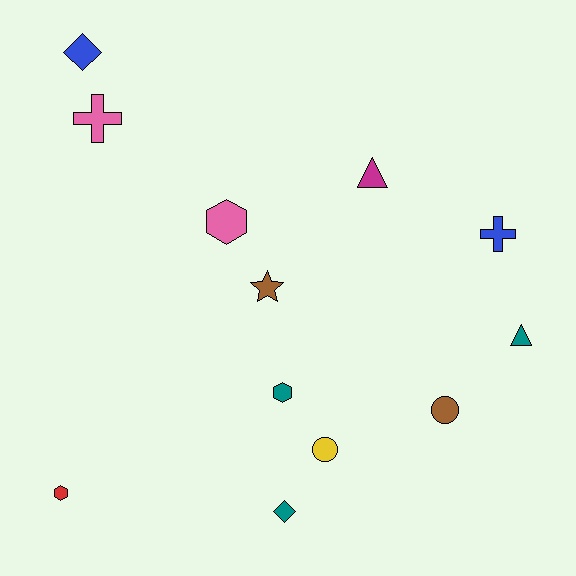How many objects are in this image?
There are 12 objects.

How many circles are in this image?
There are 2 circles.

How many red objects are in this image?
There is 1 red object.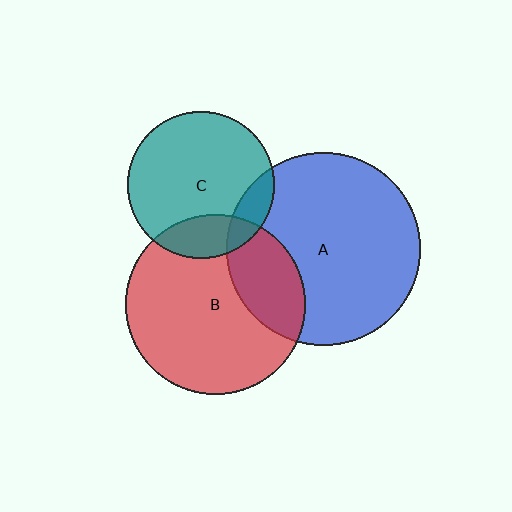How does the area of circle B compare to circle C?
Approximately 1.5 times.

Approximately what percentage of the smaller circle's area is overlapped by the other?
Approximately 25%.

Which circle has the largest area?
Circle A (blue).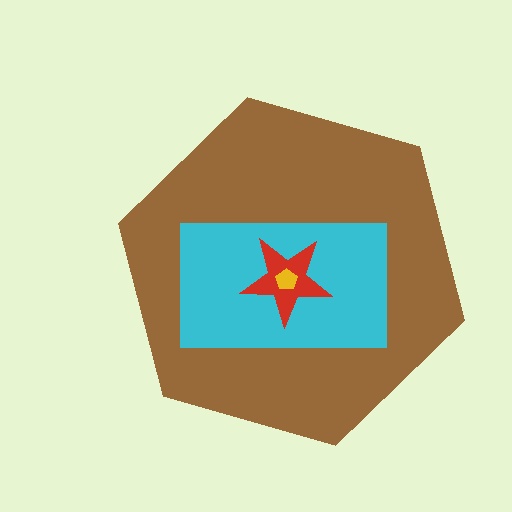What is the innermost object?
The yellow pentagon.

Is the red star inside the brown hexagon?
Yes.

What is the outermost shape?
The brown hexagon.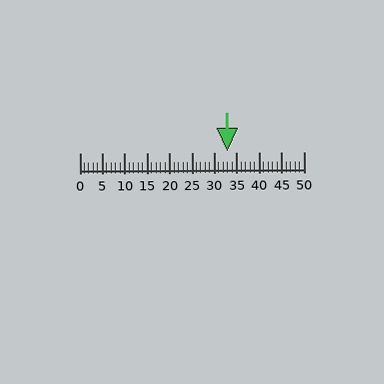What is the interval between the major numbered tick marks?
The major tick marks are spaced 5 units apart.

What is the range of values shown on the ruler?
The ruler shows values from 0 to 50.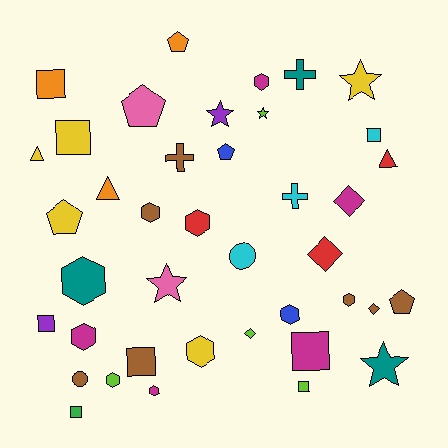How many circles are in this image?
There are 2 circles.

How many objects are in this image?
There are 40 objects.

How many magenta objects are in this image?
There are 5 magenta objects.